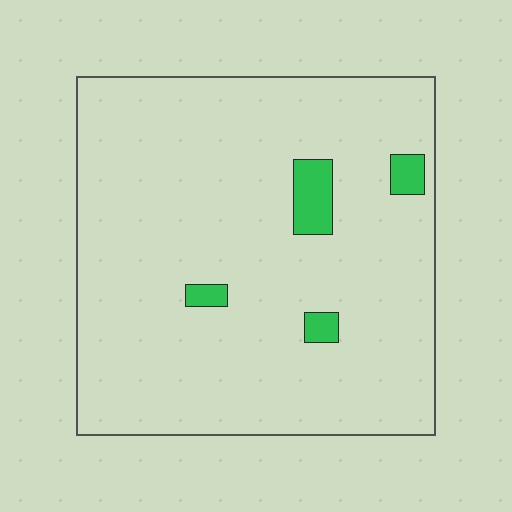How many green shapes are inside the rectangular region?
4.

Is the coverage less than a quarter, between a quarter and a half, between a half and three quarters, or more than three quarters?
Less than a quarter.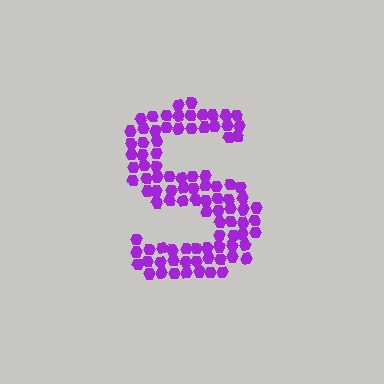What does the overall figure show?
The overall figure shows the letter S.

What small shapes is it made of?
It is made of small hexagons.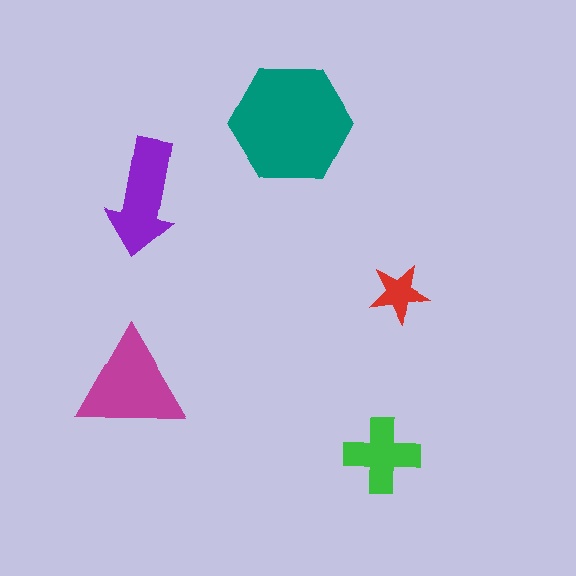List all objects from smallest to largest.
The red star, the green cross, the purple arrow, the magenta triangle, the teal hexagon.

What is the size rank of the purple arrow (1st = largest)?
3rd.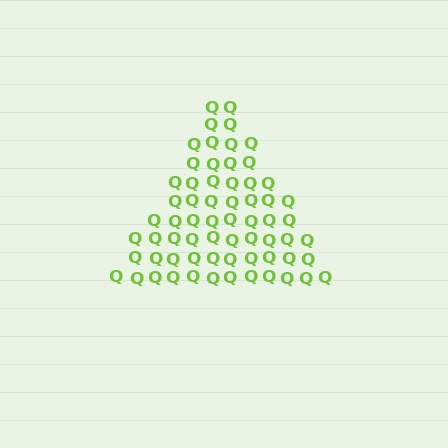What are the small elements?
The small elements are letter Q's.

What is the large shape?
The large shape is a triangle.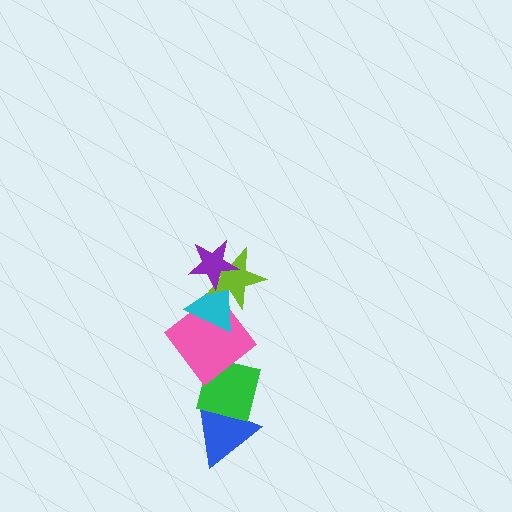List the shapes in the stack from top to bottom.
From top to bottom: the purple star, the lime star, the cyan triangle, the pink diamond, the green square, the blue triangle.